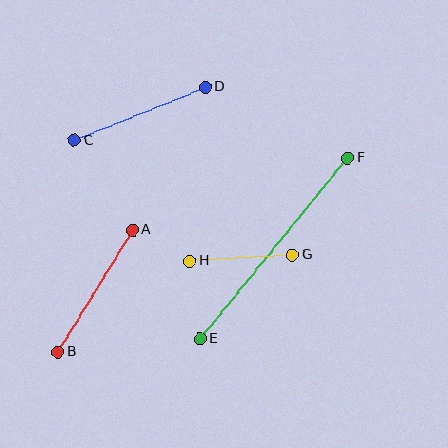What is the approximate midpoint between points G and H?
The midpoint is at approximately (241, 258) pixels.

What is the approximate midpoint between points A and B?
The midpoint is at approximately (95, 291) pixels.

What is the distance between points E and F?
The distance is approximately 233 pixels.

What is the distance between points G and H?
The distance is approximately 103 pixels.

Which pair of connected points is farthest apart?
Points E and F are farthest apart.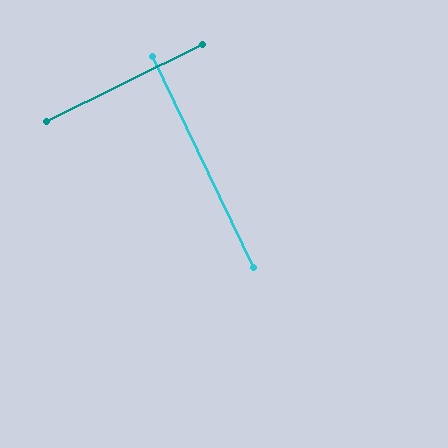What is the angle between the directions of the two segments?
Approximately 89 degrees.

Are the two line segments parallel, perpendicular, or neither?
Perpendicular — they meet at approximately 89°.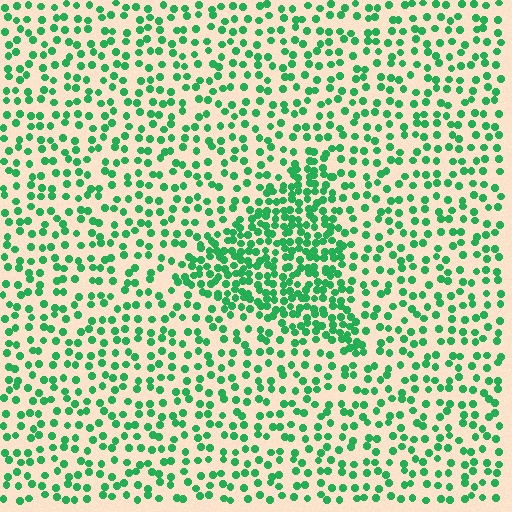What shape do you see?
I see a triangle.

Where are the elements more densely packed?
The elements are more densely packed inside the triangle boundary.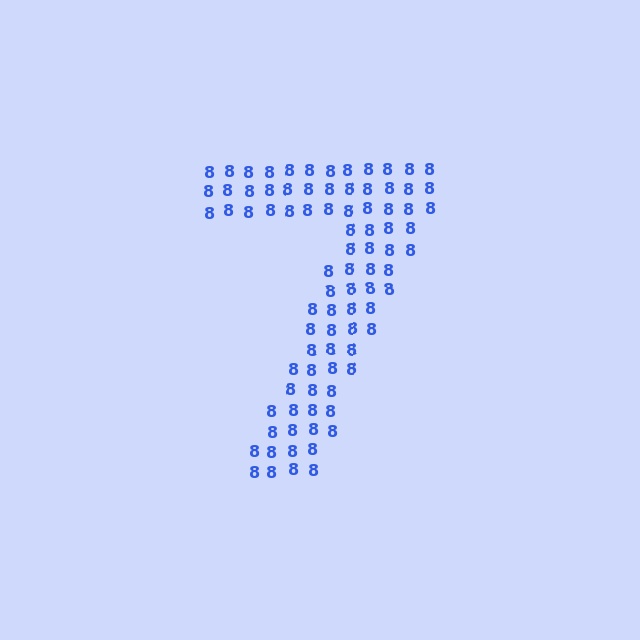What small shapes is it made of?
It is made of small digit 8's.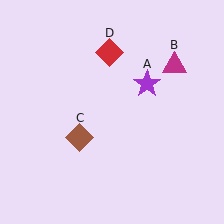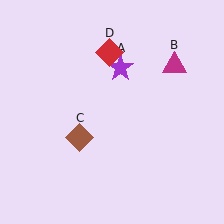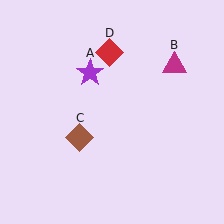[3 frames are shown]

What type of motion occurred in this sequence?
The purple star (object A) rotated counterclockwise around the center of the scene.